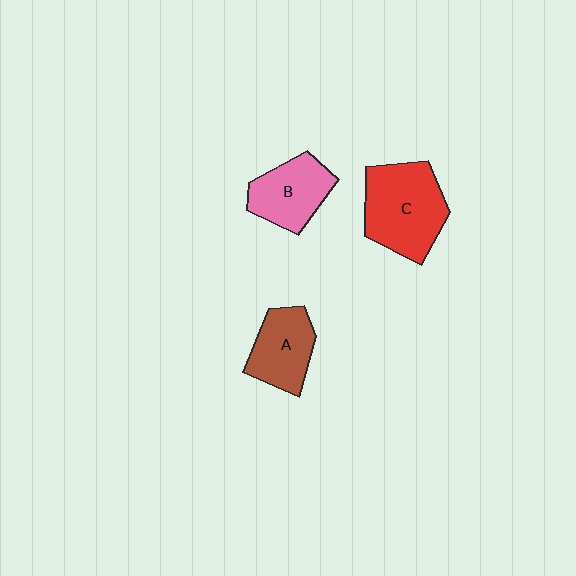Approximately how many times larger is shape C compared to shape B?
Approximately 1.4 times.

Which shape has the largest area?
Shape C (red).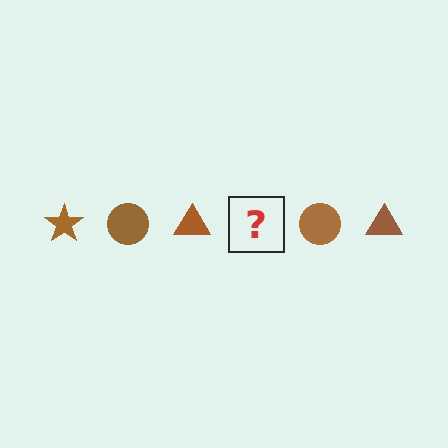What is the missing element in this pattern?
The missing element is a brown star.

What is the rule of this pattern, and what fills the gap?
The rule is that the pattern cycles through star, circle, triangle shapes in brown. The gap should be filled with a brown star.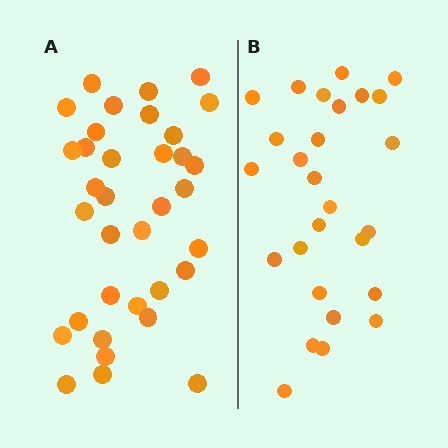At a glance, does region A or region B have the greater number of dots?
Region A (the left region) has more dots.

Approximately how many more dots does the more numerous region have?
Region A has roughly 8 or so more dots than region B.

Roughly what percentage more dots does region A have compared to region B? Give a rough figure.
About 30% more.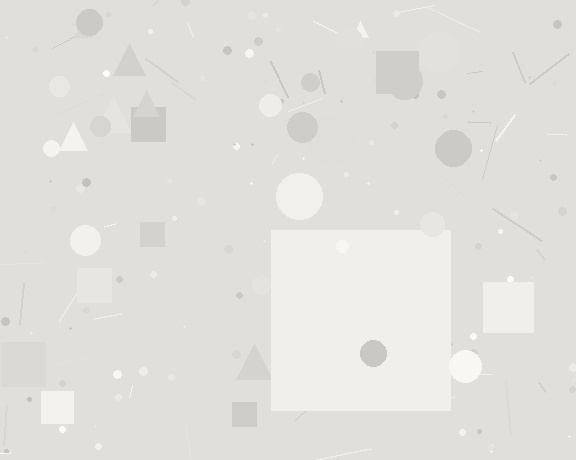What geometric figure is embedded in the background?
A square is embedded in the background.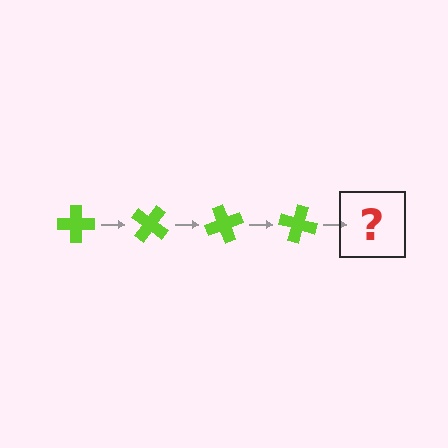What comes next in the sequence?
The next element should be a lime cross rotated 140 degrees.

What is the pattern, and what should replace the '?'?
The pattern is that the cross rotates 35 degrees each step. The '?' should be a lime cross rotated 140 degrees.